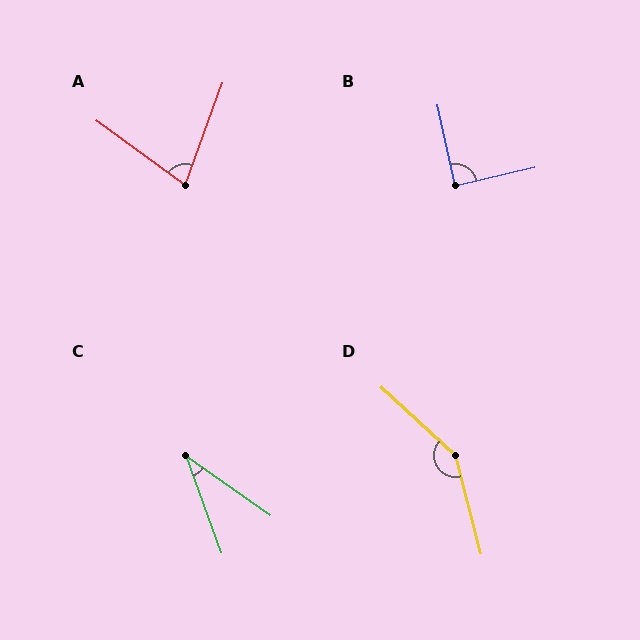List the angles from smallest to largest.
C (34°), A (74°), B (89°), D (147°).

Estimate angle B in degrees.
Approximately 89 degrees.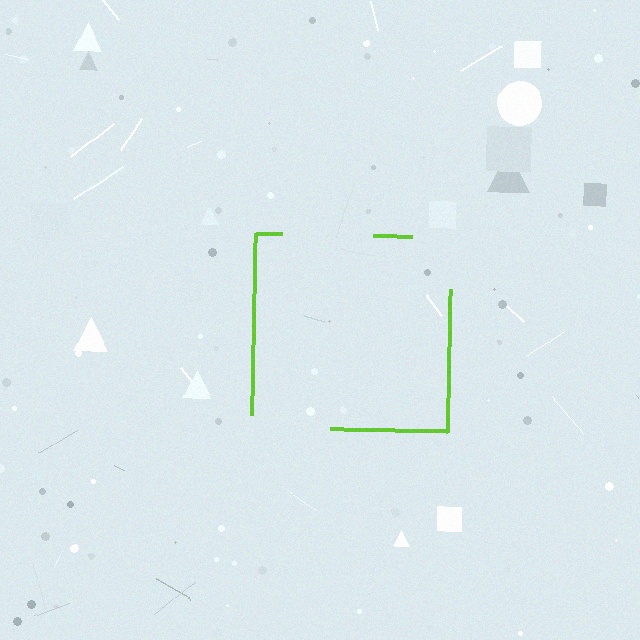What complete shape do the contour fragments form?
The contour fragments form a square.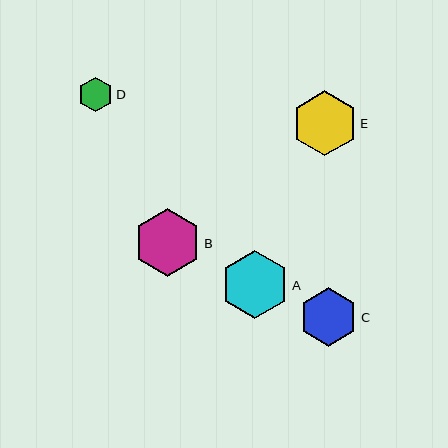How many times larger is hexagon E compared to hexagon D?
Hexagon E is approximately 1.9 times the size of hexagon D.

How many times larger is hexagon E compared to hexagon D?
Hexagon E is approximately 1.9 times the size of hexagon D.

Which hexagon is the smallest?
Hexagon D is the smallest with a size of approximately 35 pixels.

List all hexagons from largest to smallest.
From largest to smallest: A, B, E, C, D.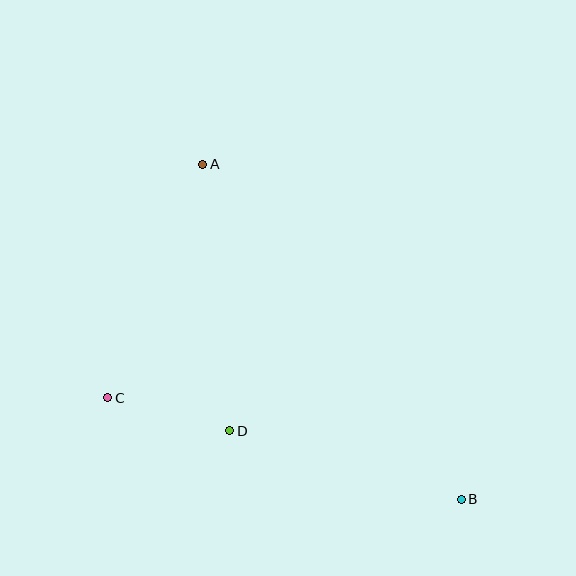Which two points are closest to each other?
Points C and D are closest to each other.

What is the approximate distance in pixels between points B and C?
The distance between B and C is approximately 368 pixels.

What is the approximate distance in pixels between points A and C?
The distance between A and C is approximately 252 pixels.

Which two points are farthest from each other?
Points A and B are farthest from each other.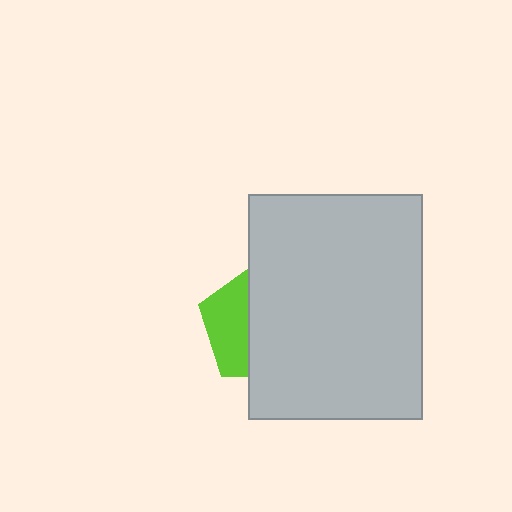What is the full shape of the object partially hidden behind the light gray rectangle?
The partially hidden object is a lime pentagon.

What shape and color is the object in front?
The object in front is a light gray rectangle.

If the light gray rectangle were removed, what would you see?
You would see the complete lime pentagon.